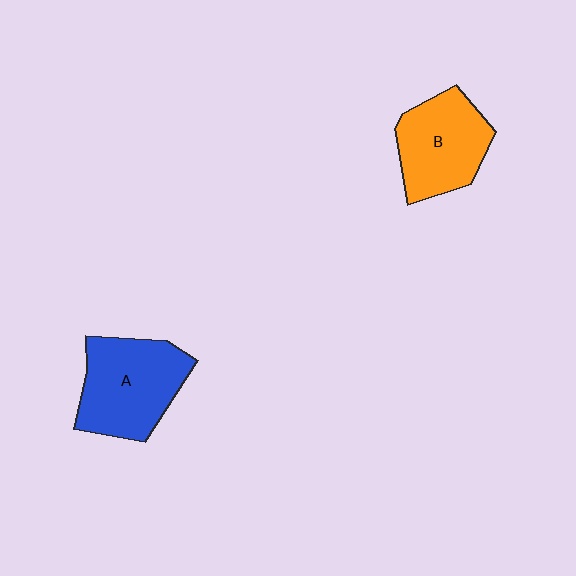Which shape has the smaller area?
Shape B (orange).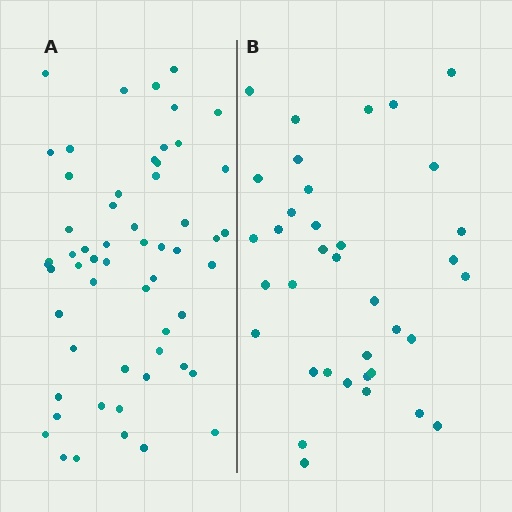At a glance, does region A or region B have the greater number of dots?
Region A (the left region) has more dots.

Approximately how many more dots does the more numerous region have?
Region A has approximately 20 more dots than region B.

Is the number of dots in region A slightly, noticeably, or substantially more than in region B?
Region A has substantially more. The ratio is roughly 1.6 to 1.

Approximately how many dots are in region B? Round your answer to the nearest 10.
About 40 dots. (The exact count is 36, which rounds to 40.)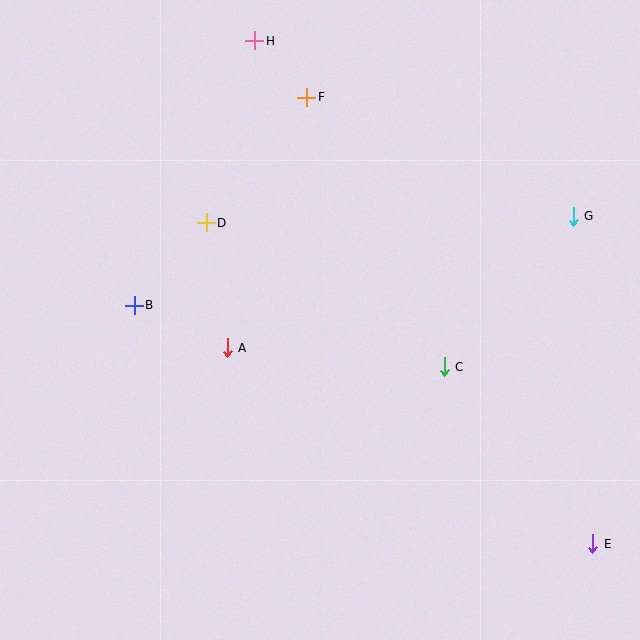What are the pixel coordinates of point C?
Point C is at (444, 367).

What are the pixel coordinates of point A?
Point A is at (227, 348).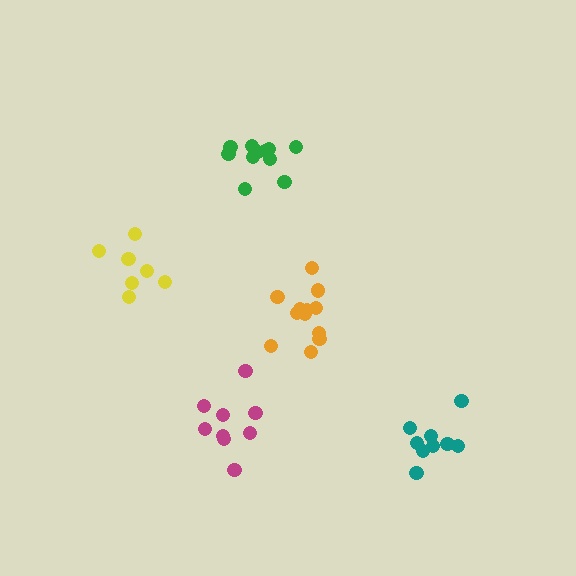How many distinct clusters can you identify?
There are 5 distinct clusters.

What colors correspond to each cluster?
The clusters are colored: green, orange, yellow, teal, magenta.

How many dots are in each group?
Group 1: 11 dots, Group 2: 12 dots, Group 3: 7 dots, Group 4: 9 dots, Group 5: 9 dots (48 total).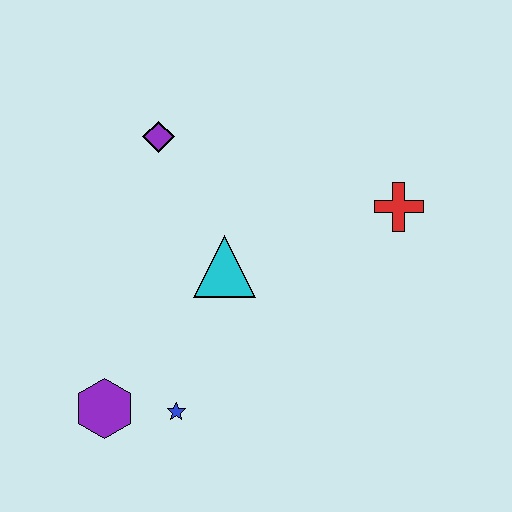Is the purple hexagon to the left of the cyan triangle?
Yes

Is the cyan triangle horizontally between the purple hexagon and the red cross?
Yes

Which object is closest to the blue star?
The purple hexagon is closest to the blue star.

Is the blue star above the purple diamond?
No